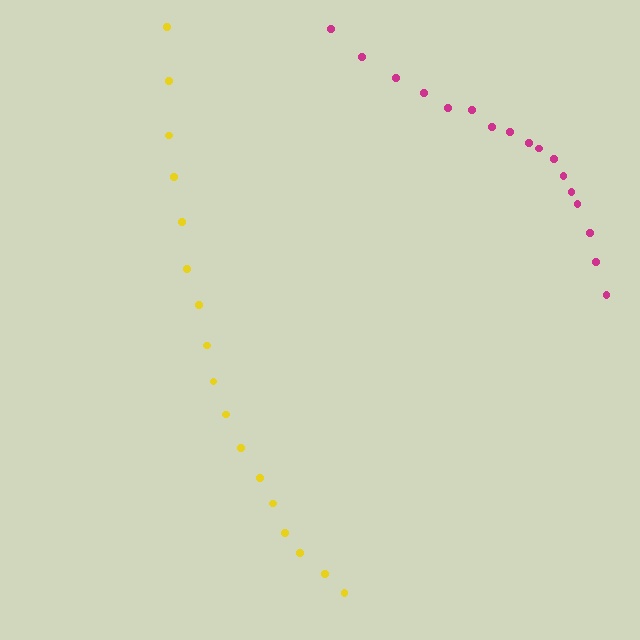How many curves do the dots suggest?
There are 2 distinct paths.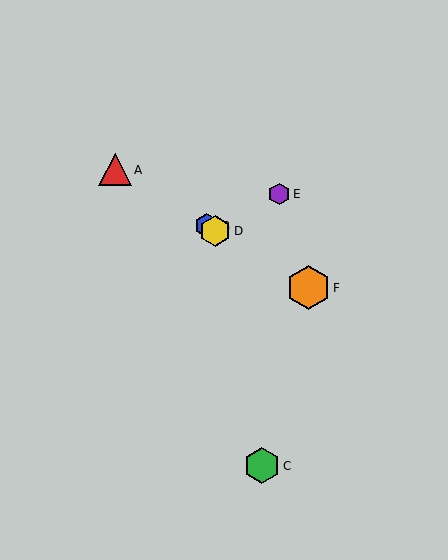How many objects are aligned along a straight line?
4 objects (A, B, D, F) are aligned along a straight line.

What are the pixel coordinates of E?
Object E is at (279, 194).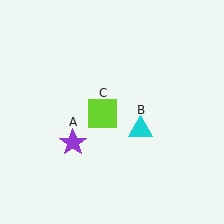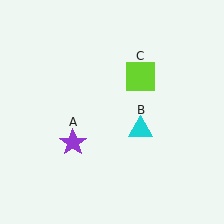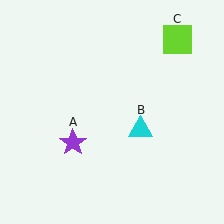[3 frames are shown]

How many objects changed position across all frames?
1 object changed position: lime square (object C).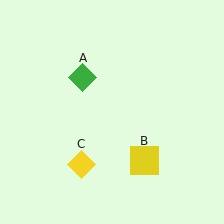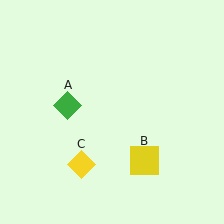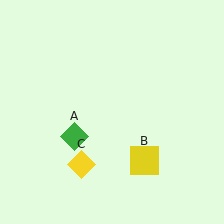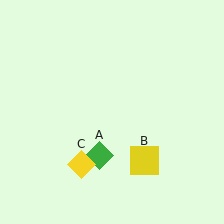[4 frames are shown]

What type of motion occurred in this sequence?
The green diamond (object A) rotated counterclockwise around the center of the scene.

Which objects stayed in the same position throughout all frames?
Yellow square (object B) and yellow diamond (object C) remained stationary.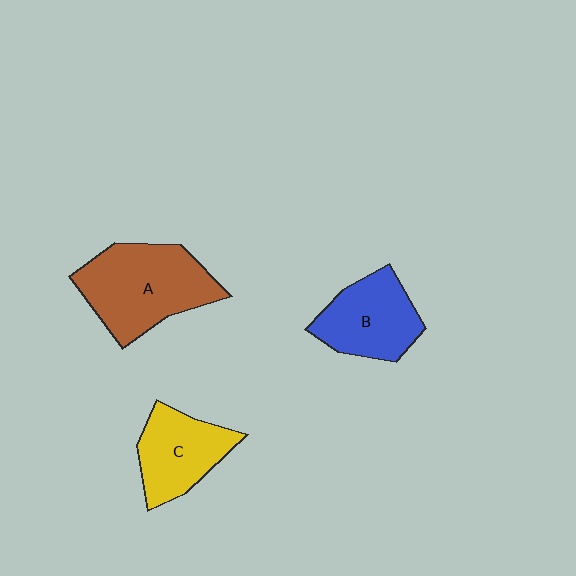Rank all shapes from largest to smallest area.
From largest to smallest: A (brown), B (blue), C (yellow).